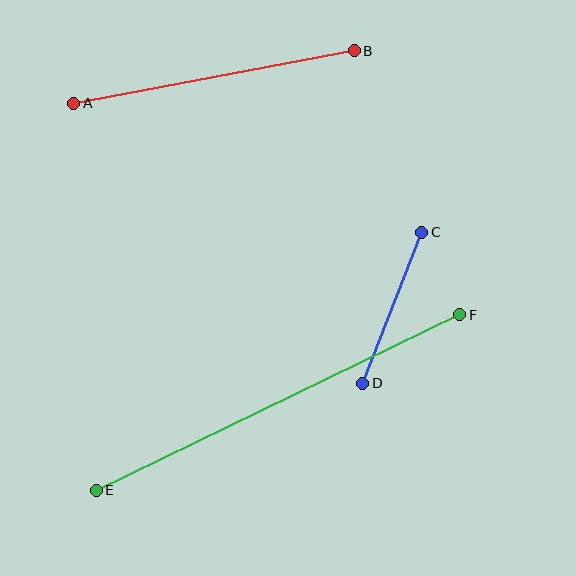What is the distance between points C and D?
The distance is approximately 162 pixels.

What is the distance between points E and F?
The distance is approximately 404 pixels.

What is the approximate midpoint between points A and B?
The midpoint is at approximately (214, 77) pixels.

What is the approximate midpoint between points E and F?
The midpoint is at approximately (278, 403) pixels.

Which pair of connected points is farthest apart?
Points E and F are farthest apart.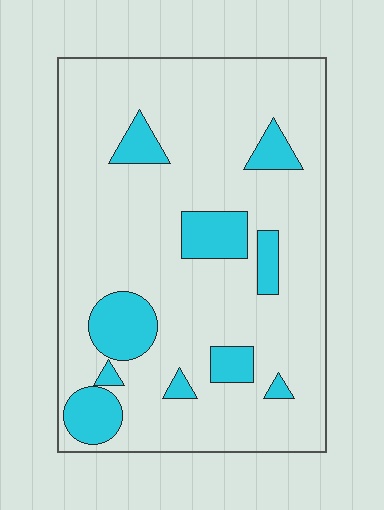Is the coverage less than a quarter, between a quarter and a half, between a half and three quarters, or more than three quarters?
Less than a quarter.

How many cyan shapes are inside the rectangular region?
10.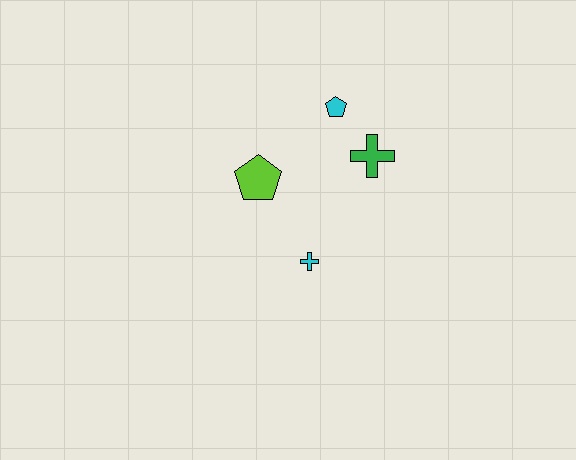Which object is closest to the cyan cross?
The lime pentagon is closest to the cyan cross.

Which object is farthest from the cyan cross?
The cyan pentagon is farthest from the cyan cross.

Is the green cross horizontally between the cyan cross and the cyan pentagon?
No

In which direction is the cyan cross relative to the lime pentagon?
The cyan cross is below the lime pentagon.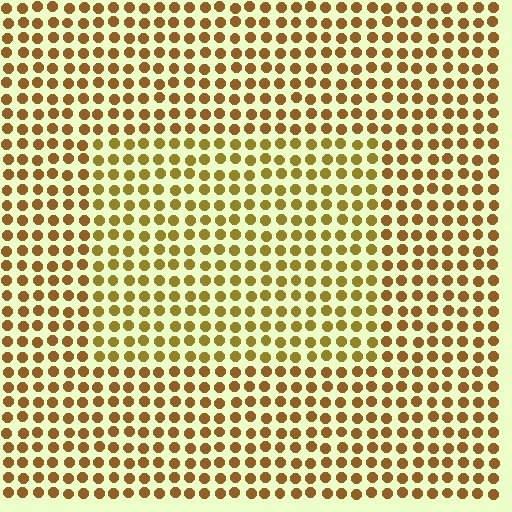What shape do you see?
I see a rectangle.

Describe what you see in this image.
The image is filled with small brown elements in a uniform arrangement. A rectangle-shaped region is visible where the elements are tinted to a slightly different hue, forming a subtle color boundary.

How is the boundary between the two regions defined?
The boundary is defined purely by a slight shift in hue (about 21 degrees). Spacing, size, and orientation are identical on both sides.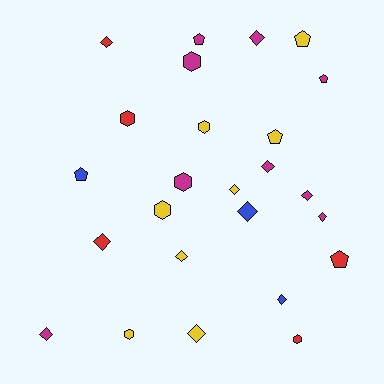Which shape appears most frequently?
Diamond, with 12 objects.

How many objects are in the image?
There are 25 objects.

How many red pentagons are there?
There is 1 red pentagon.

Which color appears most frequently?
Magenta, with 9 objects.